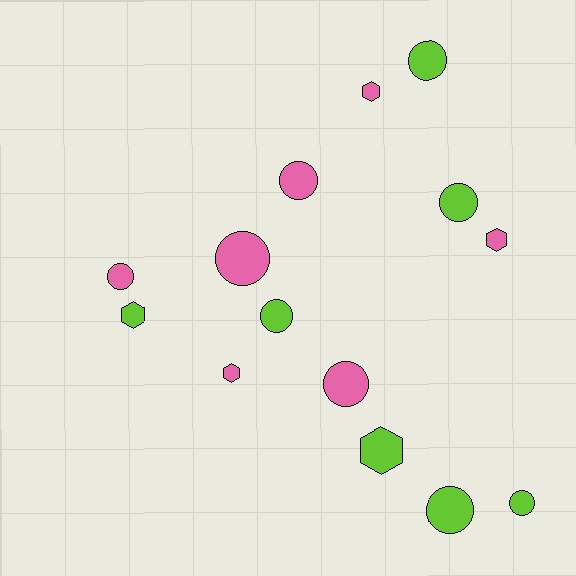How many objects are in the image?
There are 14 objects.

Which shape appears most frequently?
Circle, with 9 objects.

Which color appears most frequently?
Lime, with 7 objects.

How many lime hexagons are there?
There are 2 lime hexagons.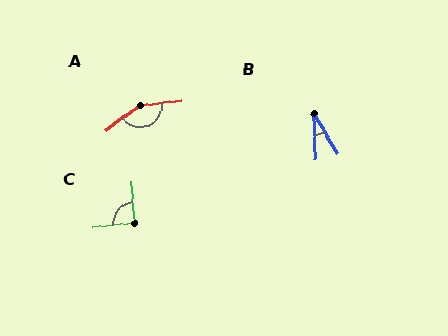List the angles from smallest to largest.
B (28°), C (92°), A (150°).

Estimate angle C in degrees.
Approximately 92 degrees.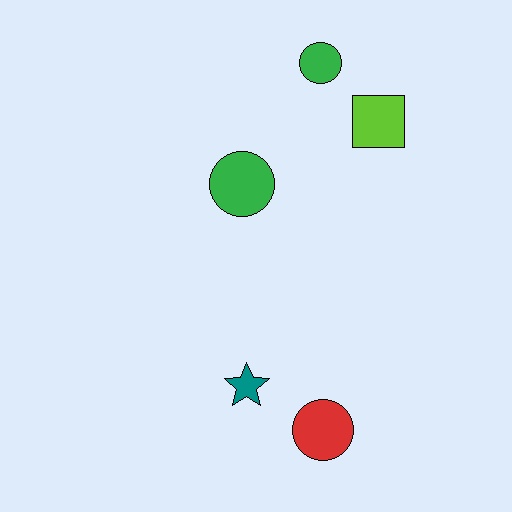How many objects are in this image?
There are 5 objects.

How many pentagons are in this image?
There are no pentagons.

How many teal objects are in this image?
There is 1 teal object.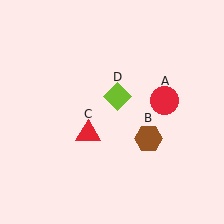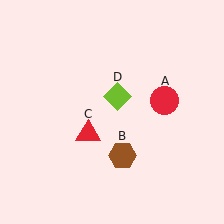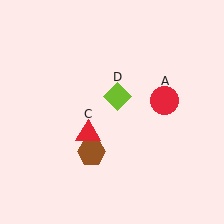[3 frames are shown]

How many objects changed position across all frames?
1 object changed position: brown hexagon (object B).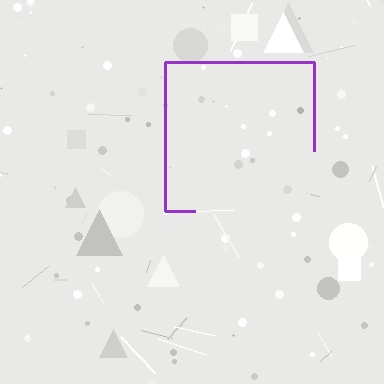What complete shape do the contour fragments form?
The contour fragments form a square.